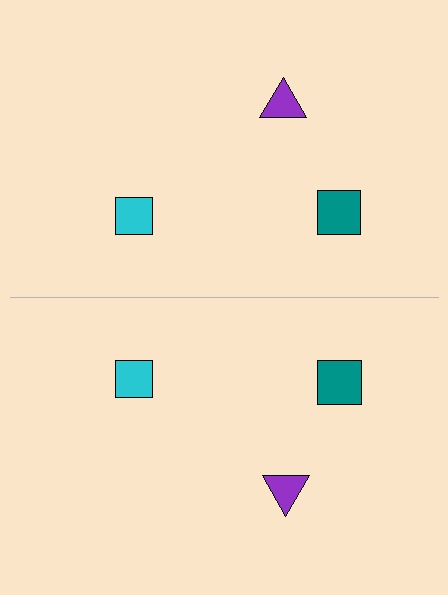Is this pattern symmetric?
Yes, this pattern has bilateral (reflection) symmetry.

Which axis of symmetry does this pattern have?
The pattern has a horizontal axis of symmetry running through the center of the image.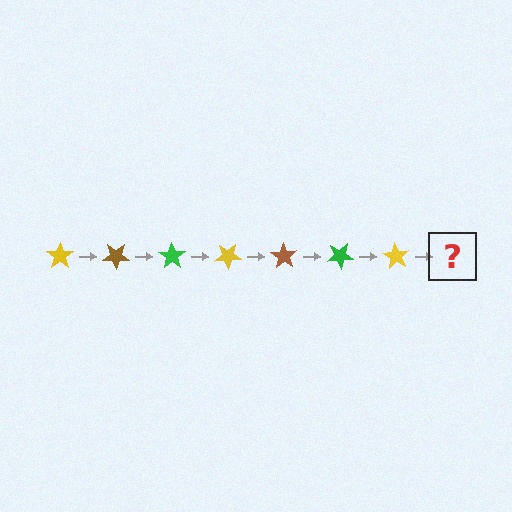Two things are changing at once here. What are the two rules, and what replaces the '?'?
The two rules are that it rotates 35 degrees each step and the color cycles through yellow, brown, and green. The '?' should be a brown star, rotated 245 degrees from the start.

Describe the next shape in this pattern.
It should be a brown star, rotated 245 degrees from the start.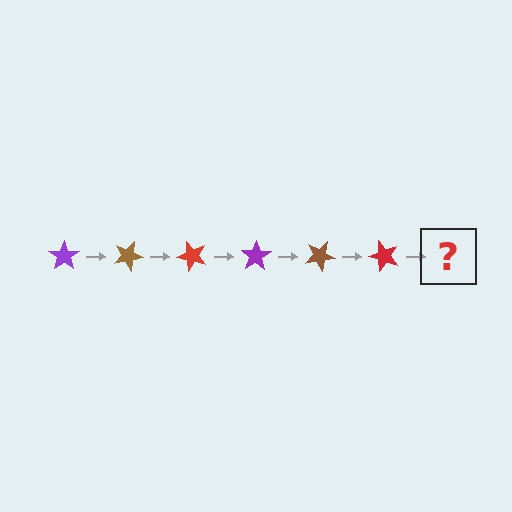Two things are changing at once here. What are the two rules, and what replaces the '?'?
The two rules are that it rotates 25 degrees each step and the color cycles through purple, brown, and red. The '?' should be a purple star, rotated 150 degrees from the start.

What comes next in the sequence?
The next element should be a purple star, rotated 150 degrees from the start.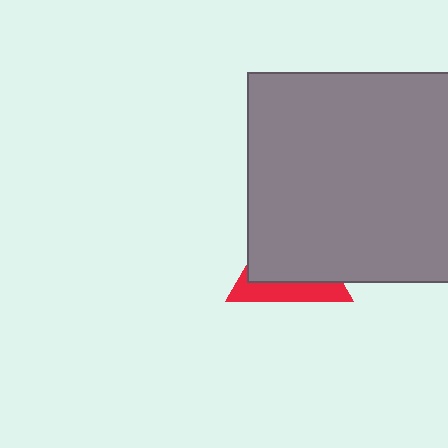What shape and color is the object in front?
The object in front is a gray square.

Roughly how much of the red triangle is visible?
A small part of it is visible (roughly 31%).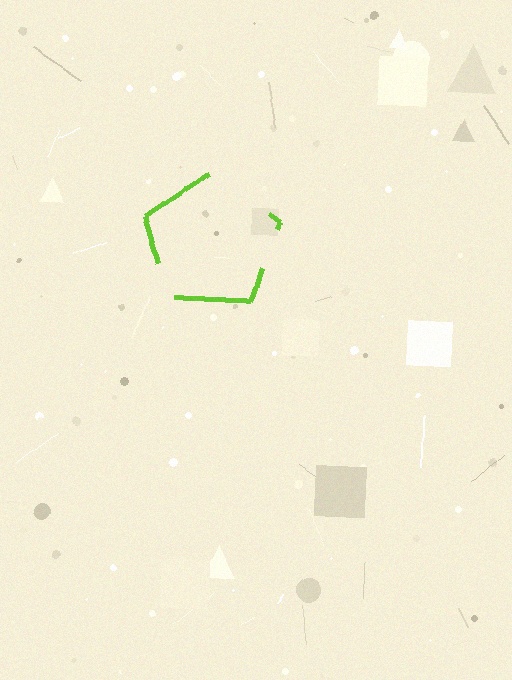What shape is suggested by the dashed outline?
The dashed outline suggests a pentagon.